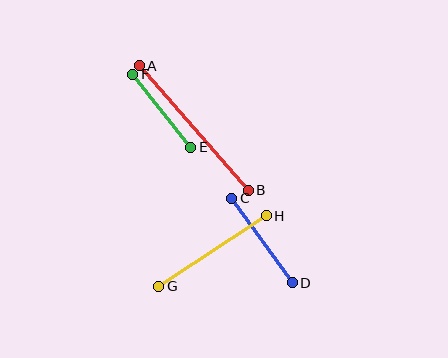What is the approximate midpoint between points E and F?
The midpoint is at approximately (162, 111) pixels.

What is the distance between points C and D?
The distance is approximately 104 pixels.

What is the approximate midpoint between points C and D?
The midpoint is at approximately (262, 240) pixels.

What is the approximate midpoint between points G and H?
The midpoint is at approximately (213, 251) pixels.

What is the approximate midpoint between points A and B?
The midpoint is at approximately (194, 128) pixels.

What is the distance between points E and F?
The distance is approximately 93 pixels.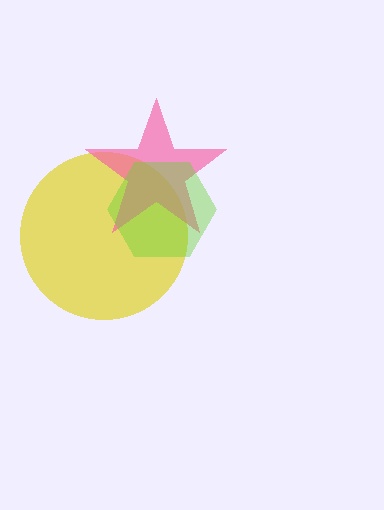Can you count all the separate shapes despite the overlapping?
Yes, there are 3 separate shapes.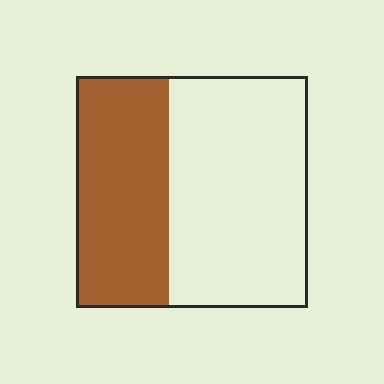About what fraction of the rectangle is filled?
About two fifths (2/5).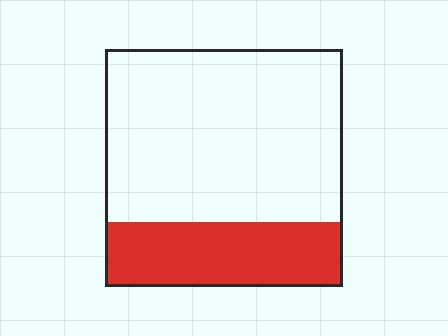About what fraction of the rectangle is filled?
About one quarter (1/4).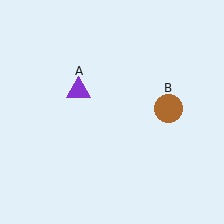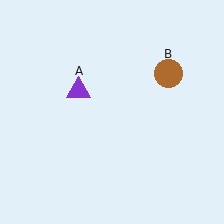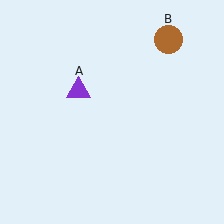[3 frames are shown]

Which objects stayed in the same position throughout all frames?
Purple triangle (object A) remained stationary.